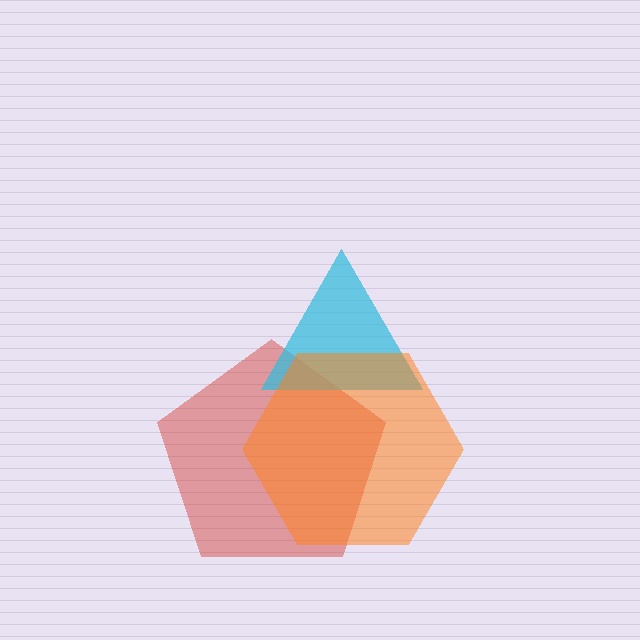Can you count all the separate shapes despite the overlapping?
Yes, there are 3 separate shapes.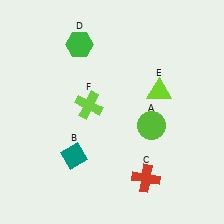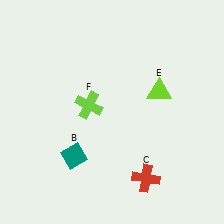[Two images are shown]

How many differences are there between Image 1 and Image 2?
There are 2 differences between the two images.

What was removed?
The green hexagon (D), the lime circle (A) were removed in Image 2.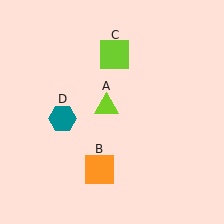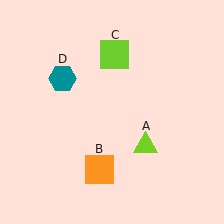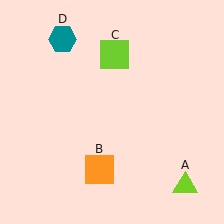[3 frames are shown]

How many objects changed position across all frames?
2 objects changed position: lime triangle (object A), teal hexagon (object D).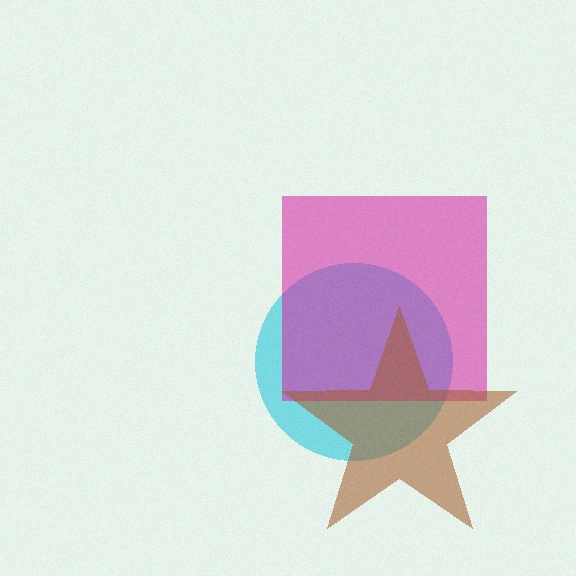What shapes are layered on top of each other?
The layered shapes are: a cyan circle, a magenta square, a brown star.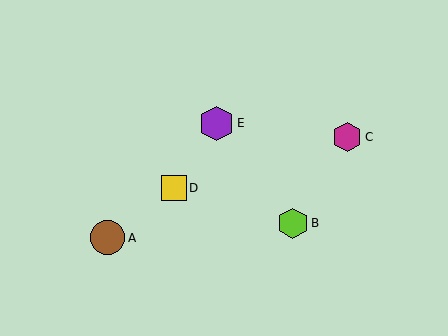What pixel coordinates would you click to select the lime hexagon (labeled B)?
Click at (293, 223) to select the lime hexagon B.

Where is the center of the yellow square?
The center of the yellow square is at (174, 188).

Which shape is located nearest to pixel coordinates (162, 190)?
The yellow square (labeled D) at (174, 188) is nearest to that location.